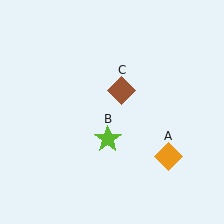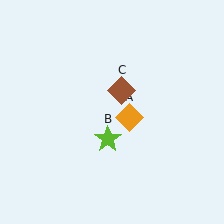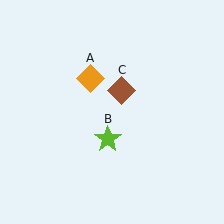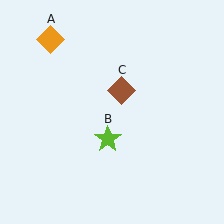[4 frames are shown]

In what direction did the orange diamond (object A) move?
The orange diamond (object A) moved up and to the left.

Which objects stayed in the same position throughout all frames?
Lime star (object B) and brown diamond (object C) remained stationary.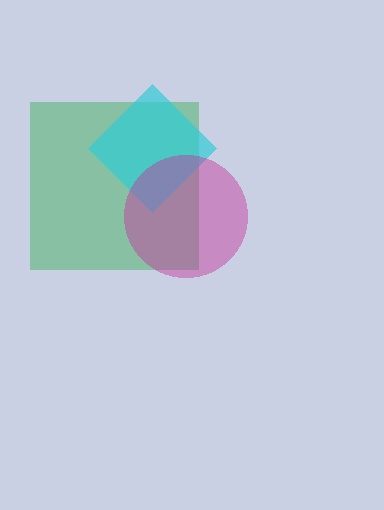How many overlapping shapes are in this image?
There are 3 overlapping shapes in the image.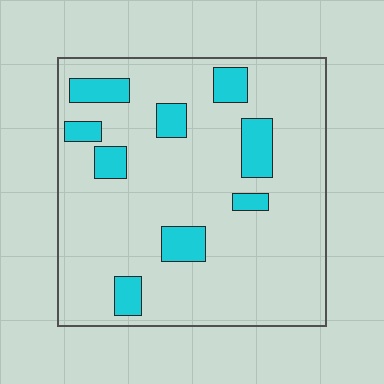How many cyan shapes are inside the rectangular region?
9.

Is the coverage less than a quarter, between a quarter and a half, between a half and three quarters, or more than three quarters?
Less than a quarter.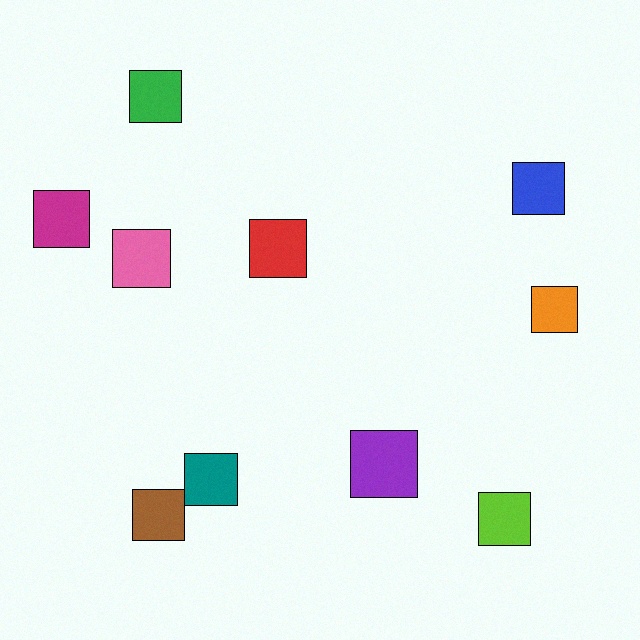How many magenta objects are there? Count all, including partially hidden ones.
There is 1 magenta object.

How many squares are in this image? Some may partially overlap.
There are 10 squares.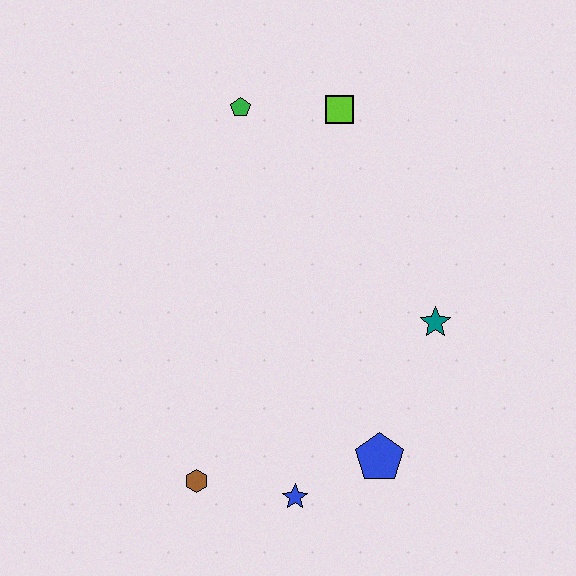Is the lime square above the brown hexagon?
Yes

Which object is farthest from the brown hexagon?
The lime square is farthest from the brown hexagon.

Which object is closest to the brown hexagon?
The blue star is closest to the brown hexagon.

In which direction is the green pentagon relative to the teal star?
The green pentagon is above the teal star.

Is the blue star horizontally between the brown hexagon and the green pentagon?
No